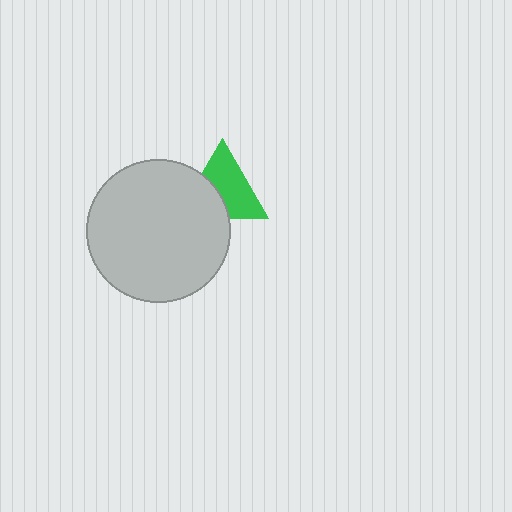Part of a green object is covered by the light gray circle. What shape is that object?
It is a triangle.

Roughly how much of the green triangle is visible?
About half of it is visible (roughly 62%).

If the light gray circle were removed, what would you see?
You would see the complete green triangle.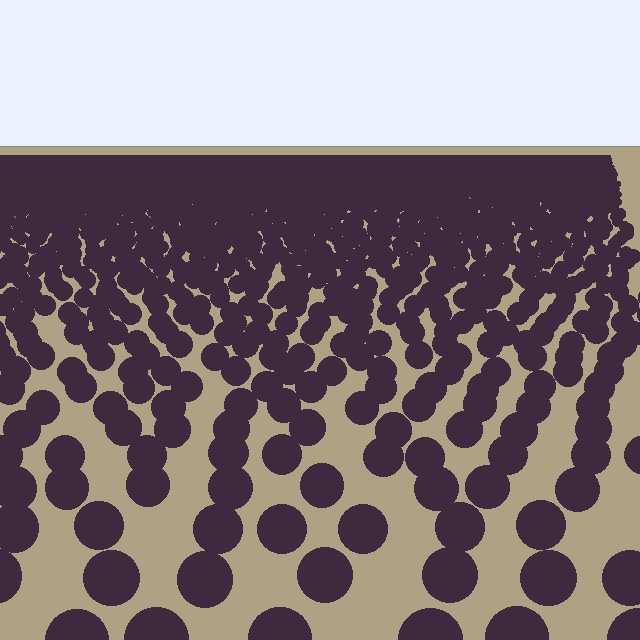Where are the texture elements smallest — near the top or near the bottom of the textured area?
Near the top.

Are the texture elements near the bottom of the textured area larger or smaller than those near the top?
Larger. Near the bottom, elements are closer to the viewer and appear at a bigger on-screen size.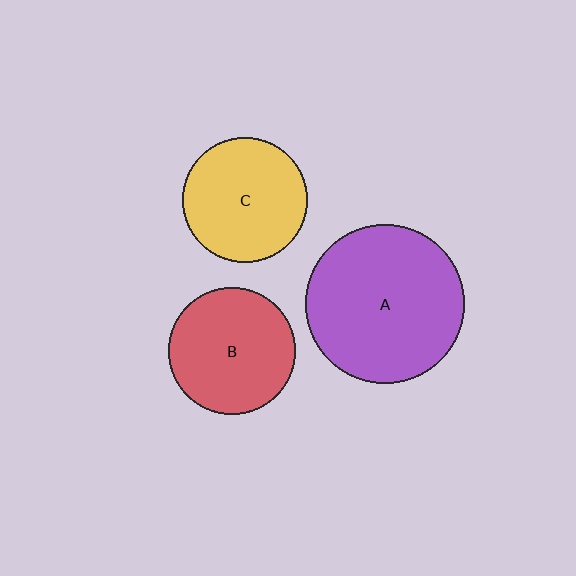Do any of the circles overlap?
No, none of the circles overlap.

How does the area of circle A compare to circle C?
Approximately 1.6 times.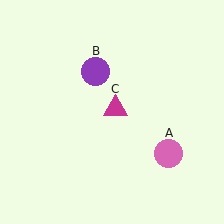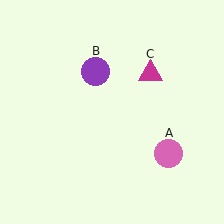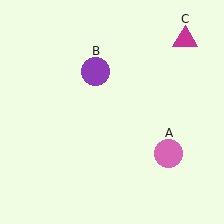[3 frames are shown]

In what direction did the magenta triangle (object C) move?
The magenta triangle (object C) moved up and to the right.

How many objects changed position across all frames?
1 object changed position: magenta triangle (object C).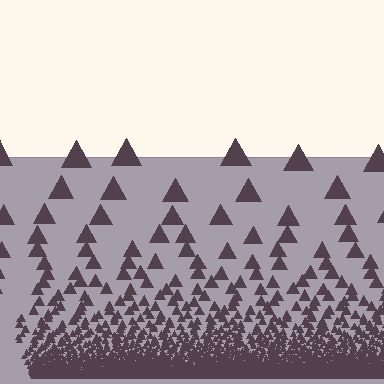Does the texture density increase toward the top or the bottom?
Density increases toward the bottom.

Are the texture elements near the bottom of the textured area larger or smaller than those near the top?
Smaller. The gradient is inverted — elements near the bottom are smaller and denser.